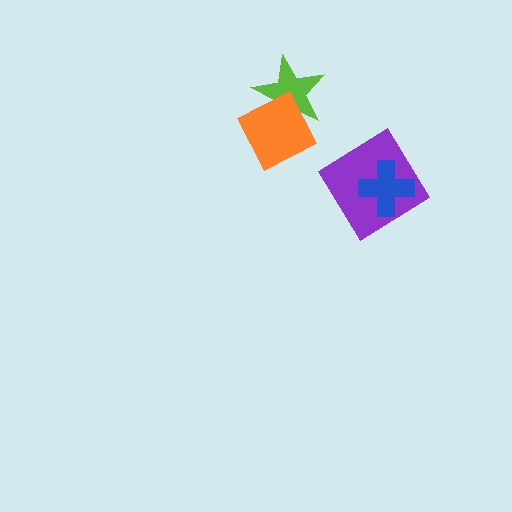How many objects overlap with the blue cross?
1 object overlaps with the blue cross.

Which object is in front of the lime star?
The orange diamond is in front of the lime star.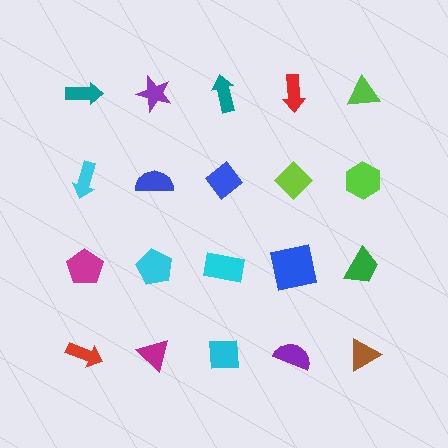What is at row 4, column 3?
A cyan square.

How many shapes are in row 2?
5 shapes.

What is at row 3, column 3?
A cyan rectangle.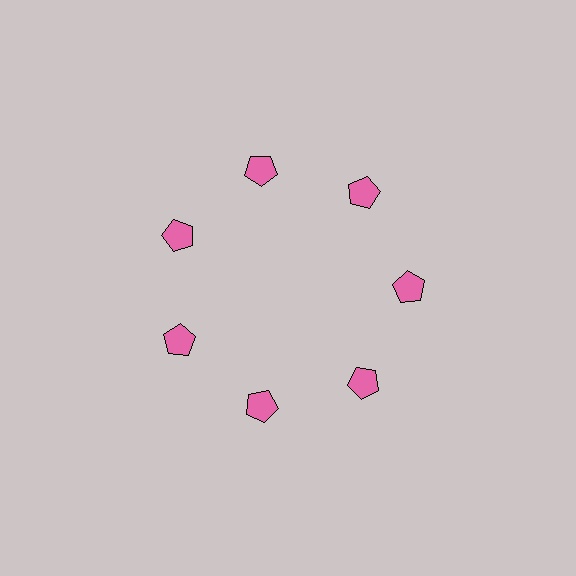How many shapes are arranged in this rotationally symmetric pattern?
There are 7 shapes, arranged in 7 groups of 1.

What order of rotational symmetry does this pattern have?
This pattern has 7-fold rotational symmetry.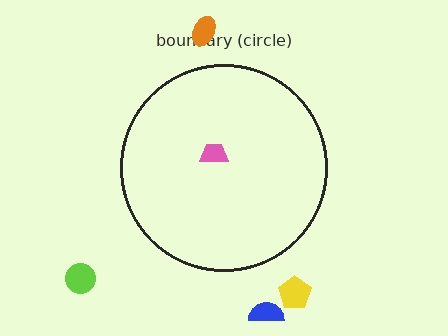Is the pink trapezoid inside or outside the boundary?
Inside.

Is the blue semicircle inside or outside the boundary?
Outside.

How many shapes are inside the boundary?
1 inside, 4 outside.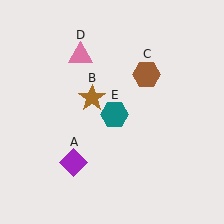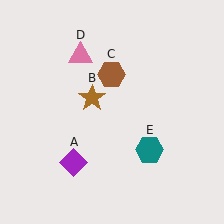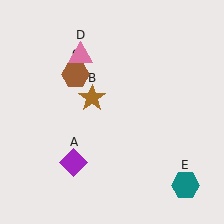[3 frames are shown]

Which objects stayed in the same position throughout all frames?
Purple diamond (object A) and brown star (object B) and pink triangle (object D) remained stationary.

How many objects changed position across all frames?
2 objects changed position: brown hexagon (object C), teal hexagon (object E).